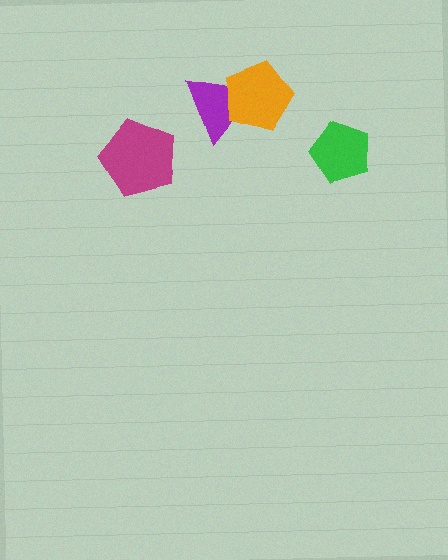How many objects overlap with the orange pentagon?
1 object overlaps with the orange pentagon.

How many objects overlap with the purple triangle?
1 object overlaps with the purple triangle.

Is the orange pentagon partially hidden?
No, no other shape covers it.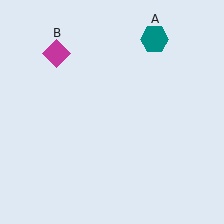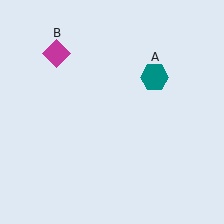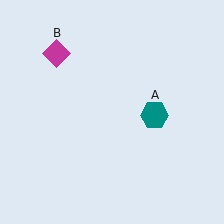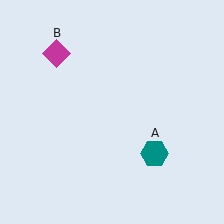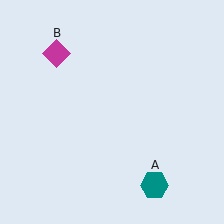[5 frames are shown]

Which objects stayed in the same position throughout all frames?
Magenta diamond (object B) remained stationary.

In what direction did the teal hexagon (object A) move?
The teal hexagon (object A) moved down.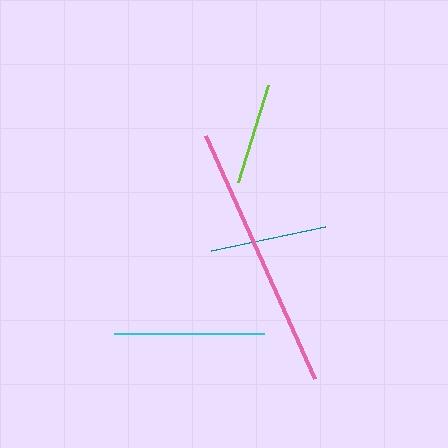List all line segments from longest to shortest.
From longest to shortest: pink, cyan, teal, lime.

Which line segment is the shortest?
The lime line is the shortest at approximately 101 pixels.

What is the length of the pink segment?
The pink segment is approximately 267 pixels long.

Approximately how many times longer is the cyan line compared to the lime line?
The cyan line is approximately 1.5 times the length of the lime line.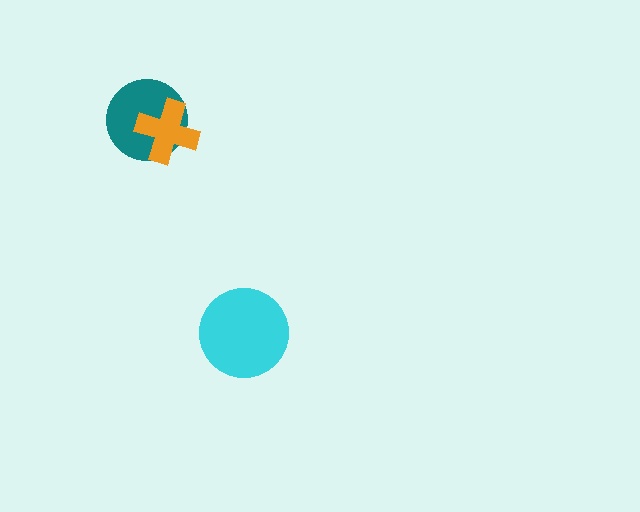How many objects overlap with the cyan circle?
0 objects overlap with the cyan circle.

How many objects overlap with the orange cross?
1 object overlaps with the orange cross.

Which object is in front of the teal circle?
The orange cross is in front of the teal circle.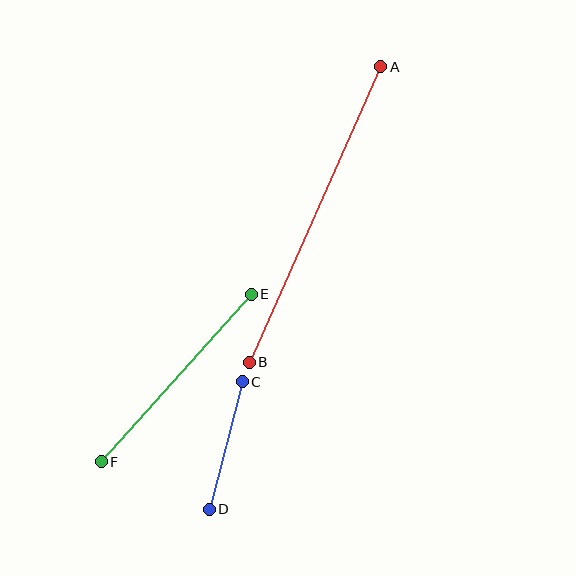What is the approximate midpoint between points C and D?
The midpoint is at approximately (226, 446) pixels.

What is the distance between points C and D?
The distance is approximately 132 pixels.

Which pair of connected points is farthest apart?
Points A and B are farthest apart.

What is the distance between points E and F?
The distance is approximately 225 pixels.